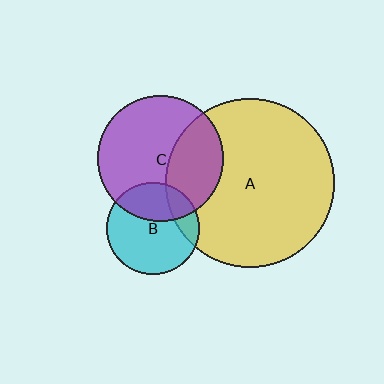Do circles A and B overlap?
Yes.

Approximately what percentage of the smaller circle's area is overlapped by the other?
Approximately 15%.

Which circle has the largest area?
Circle A (yellow).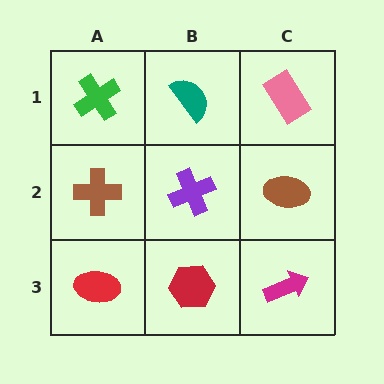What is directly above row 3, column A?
A brown cross.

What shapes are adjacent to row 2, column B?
A teal semicircle (row 1, column B), a red hexagon (row 3, column B), a brown cross (row 2, column A), a brown ellipse (row 2, column C).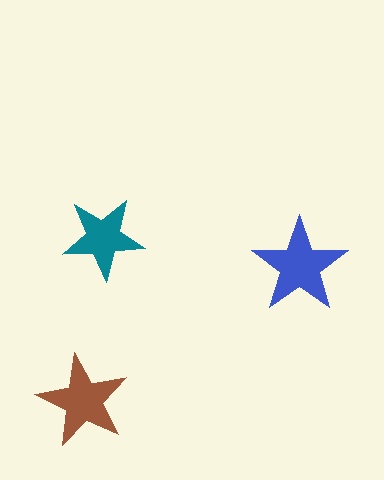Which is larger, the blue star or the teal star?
The blue one.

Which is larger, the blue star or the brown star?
The blue one.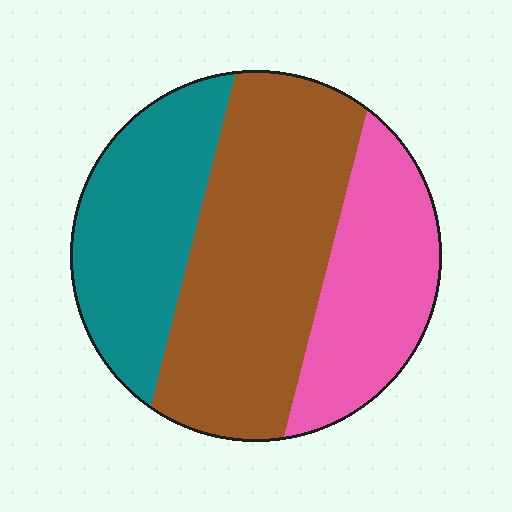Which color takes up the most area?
Brown, at roughly 45%.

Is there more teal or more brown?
Brown.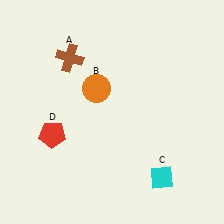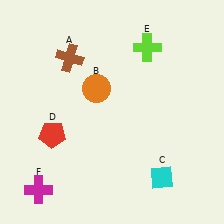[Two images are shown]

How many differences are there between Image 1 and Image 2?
There are 2 differences between the two images.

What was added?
A lime cross (E), a magenta cross (F) were added in Image 2.